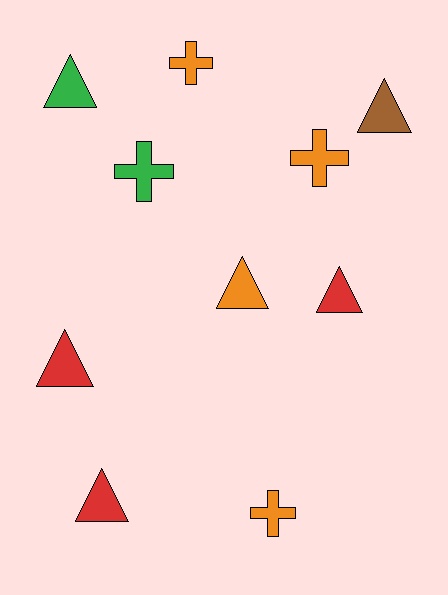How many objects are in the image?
There are 10 objects.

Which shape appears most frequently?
Triangle, with 6 objects.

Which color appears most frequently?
Orange, with 4 objects.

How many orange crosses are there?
There are 3 orange crosses.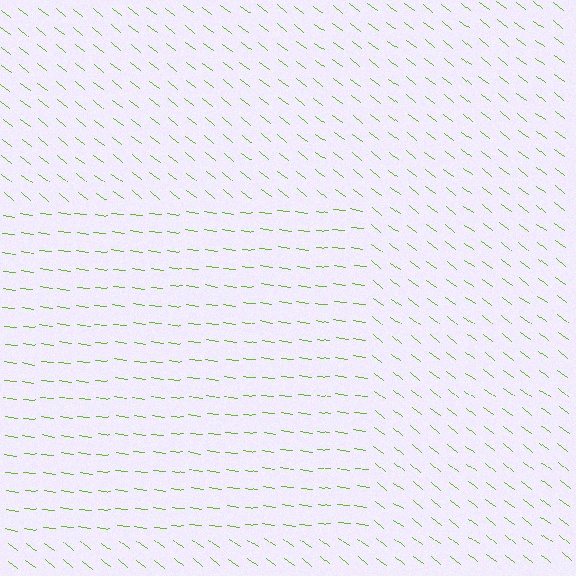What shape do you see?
I see a rectangle.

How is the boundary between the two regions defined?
The boundary is defined purely by a change in line orientation (approximately 30 degrees difference). All lines are the same color and thickness.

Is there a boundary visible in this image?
Yes, there is a texture boundary formed by a change in line orientation.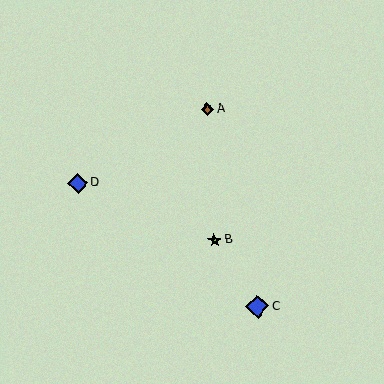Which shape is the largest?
The blue diamond (labeled C) is the largest.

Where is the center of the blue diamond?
The center of the blue diamond is at (78, 183).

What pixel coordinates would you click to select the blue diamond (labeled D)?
Click at (78, 183) to select the blue diamond D.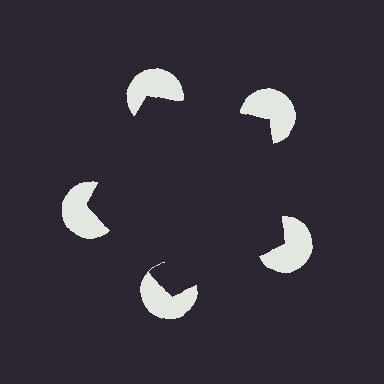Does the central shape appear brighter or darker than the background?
It typically appears slightly darker than the background, even though no actual brightness change is drawn.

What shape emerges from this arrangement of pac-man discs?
An illusory pentagon — its edges are inferred from the aligned wedge cuts in the pac-man discs, not physically drawn.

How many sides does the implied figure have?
5 sides.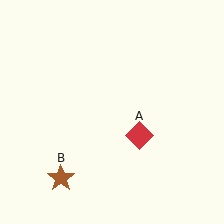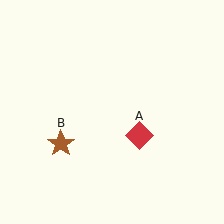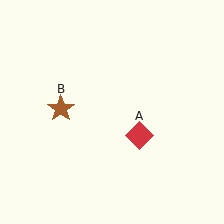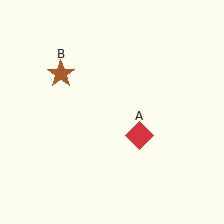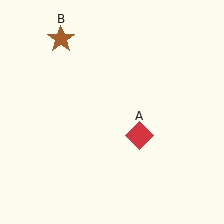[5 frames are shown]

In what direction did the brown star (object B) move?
The brown star (object B) moved up.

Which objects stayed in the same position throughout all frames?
Red diamond (object A) remained stationary.